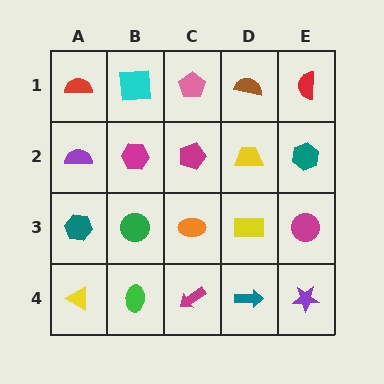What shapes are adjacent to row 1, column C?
A magenta pentagon (row 2, column C), a cyan square (row 1, column B), a brown semicircle (row 1, column D).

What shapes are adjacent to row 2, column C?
A pink pentagon (row 1, column C), an orange ellipse (row 3, column C), a magenta hexagon (row 2, column B), a yellow trapezoid (row 2, column D).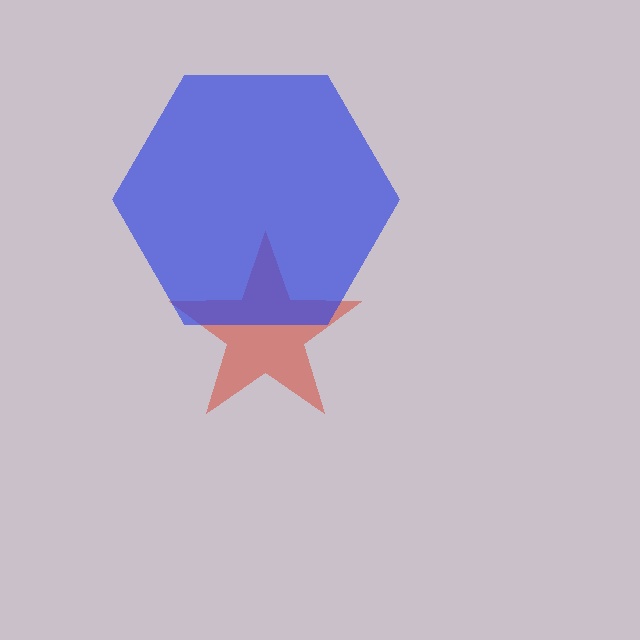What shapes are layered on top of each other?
The layered shapes are: a red star, a blue hexagon.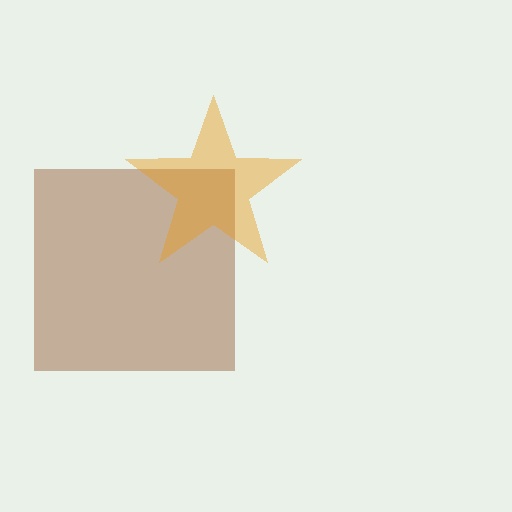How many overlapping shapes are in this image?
There are 2 overlapping shapes in the image.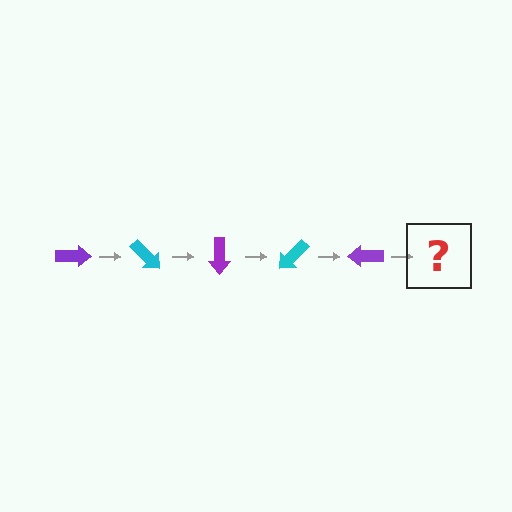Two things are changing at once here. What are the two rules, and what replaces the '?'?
The two rules are that it rotates 45 degrees each step and the color cycles through purple and cyan. The '?' should be a cyan arrow, rotated 225 degrees from the start.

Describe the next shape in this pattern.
It should be a cyan arrow, rotated 225 degrees from the start.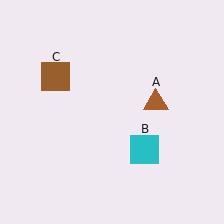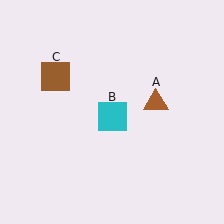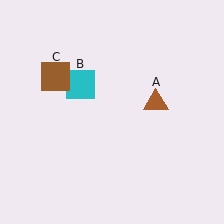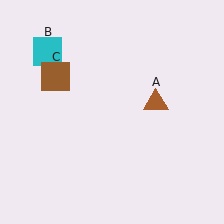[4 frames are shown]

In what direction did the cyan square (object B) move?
The cyan square (object B) moved up and to the left.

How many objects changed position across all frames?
1 object changed position: cyan square (object B).